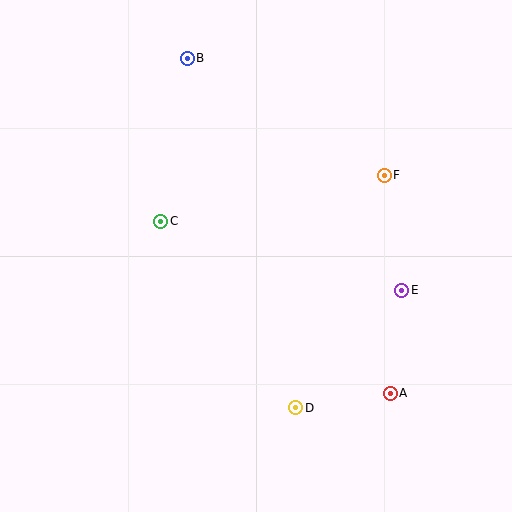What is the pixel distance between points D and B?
The distance between D and B is 366 pixels.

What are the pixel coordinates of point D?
Point D is at (296, 408).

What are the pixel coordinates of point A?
Point A is at (390, 393).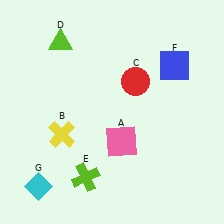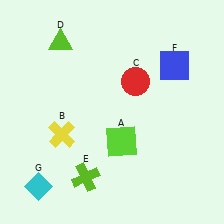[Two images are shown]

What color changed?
The square (A) changed from pink in Image 1 to lime in Image 2.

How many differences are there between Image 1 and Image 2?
There is 1 difference between the two images.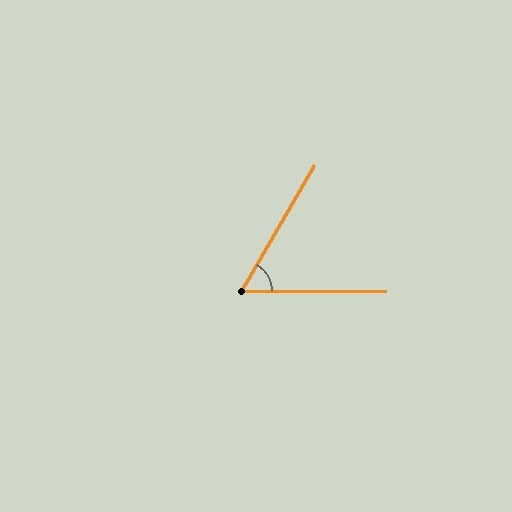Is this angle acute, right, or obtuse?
It is acute.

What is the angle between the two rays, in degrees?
Approximately 60 degrees.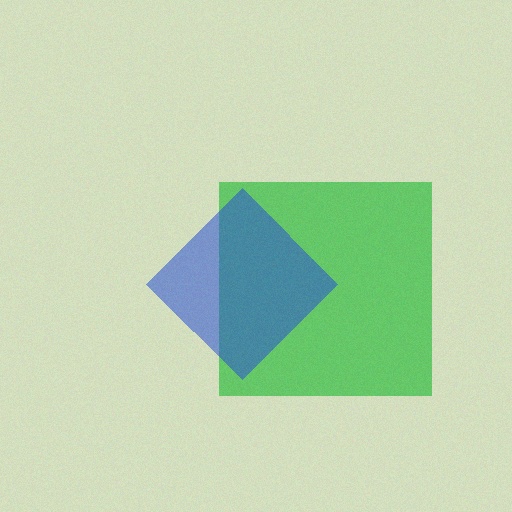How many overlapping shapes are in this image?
There are 2 overlapping shapes in the image.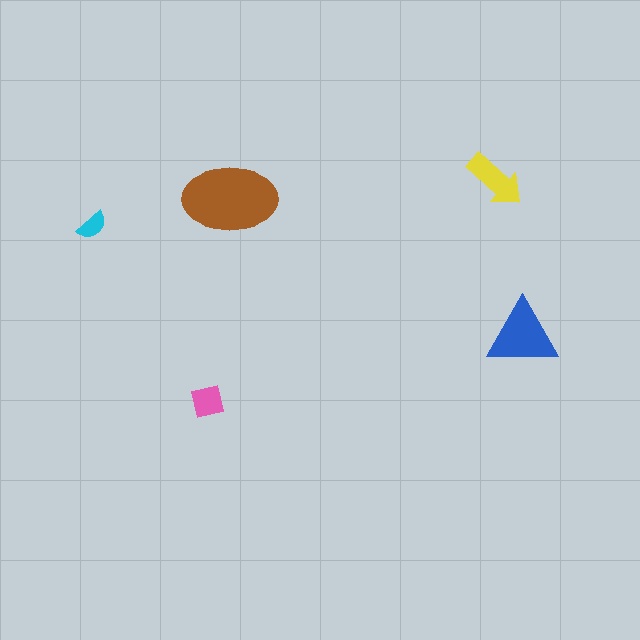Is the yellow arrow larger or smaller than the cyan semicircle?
Larger.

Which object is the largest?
The brown ellipse.